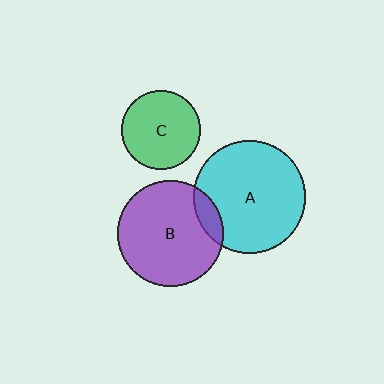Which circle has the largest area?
Circle A (cyan).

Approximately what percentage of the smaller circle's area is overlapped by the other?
Approximately 10%.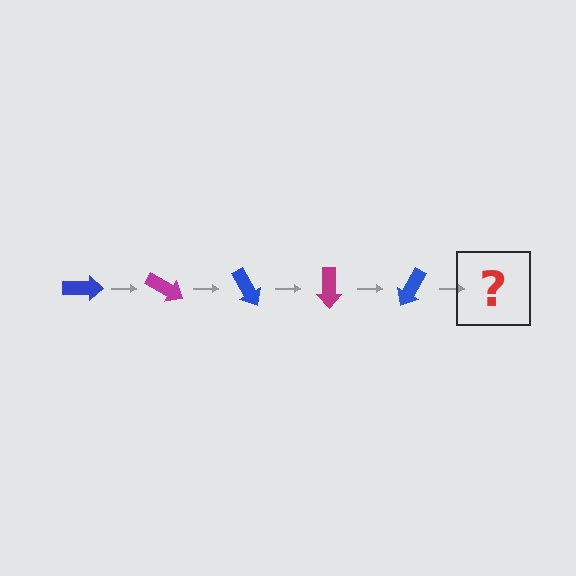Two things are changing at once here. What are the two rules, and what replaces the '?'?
The two rules are that it rotates 30 degrees each step and the color cycles through blue and magenta. The '?' should be a magenta arrow, rotated 150 degrees from the start.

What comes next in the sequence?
The next element should be a magenta arrow, rotated 150 degrees from the start.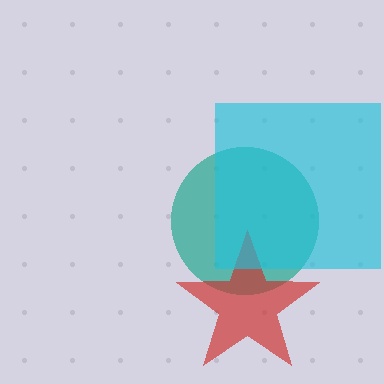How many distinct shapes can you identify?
There are 3 distinct shapes: a teal circle, a red star, a cyan square.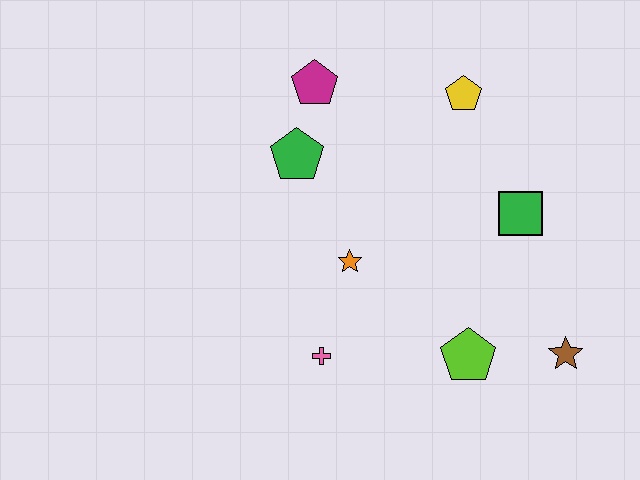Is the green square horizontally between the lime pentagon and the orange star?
No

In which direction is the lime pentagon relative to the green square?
The lime pentagon is below the green square.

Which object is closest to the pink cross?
The orange star is closest to the pink cross.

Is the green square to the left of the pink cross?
No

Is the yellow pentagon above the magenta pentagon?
No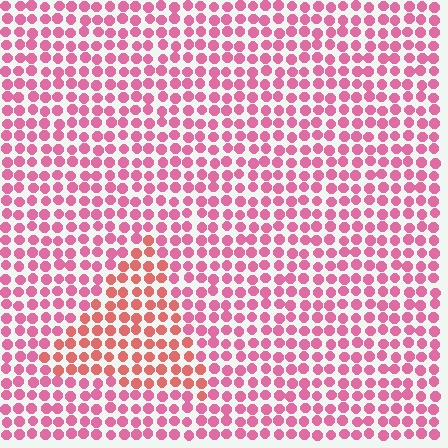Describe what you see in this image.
The image is filled with small pink elements in a uniform arrangement. A triangle-shaped region is visible where the elements are tinted to a slightly different hue, forming a subtle color boundary.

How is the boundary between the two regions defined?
The boundary is defined purely by a slight shift in hue (about 28 degrees). Spacing, size, and orientation are identical on both sides.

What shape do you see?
I see a triangle.